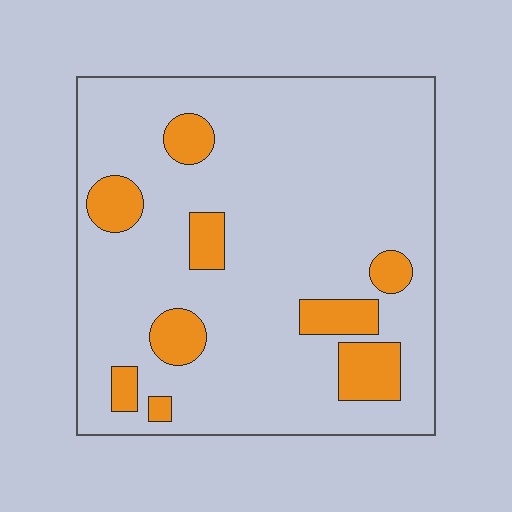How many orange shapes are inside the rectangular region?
9.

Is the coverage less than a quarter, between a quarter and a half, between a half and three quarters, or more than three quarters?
Less than a quarter.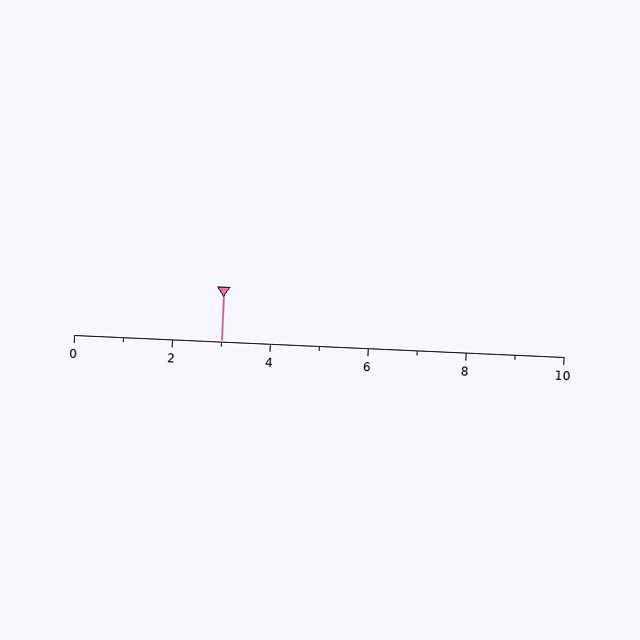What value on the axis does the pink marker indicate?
The marker indicates approximately 3.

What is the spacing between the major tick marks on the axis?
The major ticks are spaced 2 apart.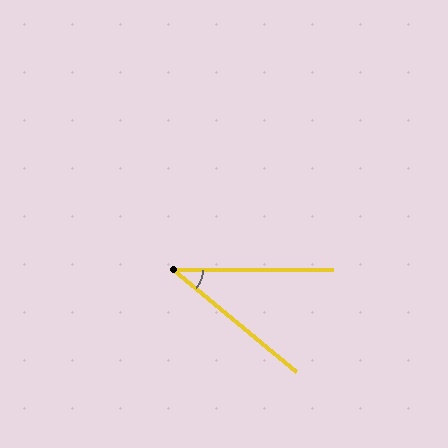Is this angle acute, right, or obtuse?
It is acute.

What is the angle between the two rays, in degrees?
Approximately 40 degrees.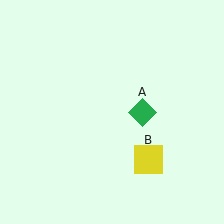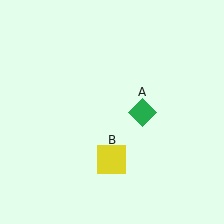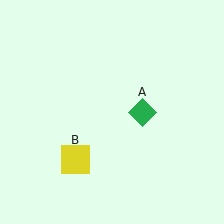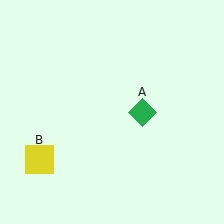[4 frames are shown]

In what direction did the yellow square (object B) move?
The yellow square (object B) moved left.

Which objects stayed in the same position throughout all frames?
Green diamond (object A) remained stationary.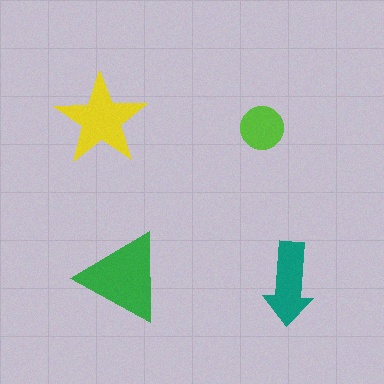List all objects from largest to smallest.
The green triangle, the yellow star, the teal arrow, the lime circle.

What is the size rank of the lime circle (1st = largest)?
4th.